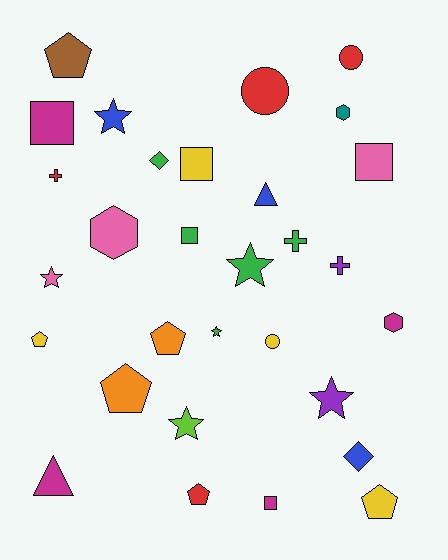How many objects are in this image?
There are 30 objects.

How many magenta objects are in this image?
There are 4 magenta objects.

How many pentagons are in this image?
There are 6 pentagons.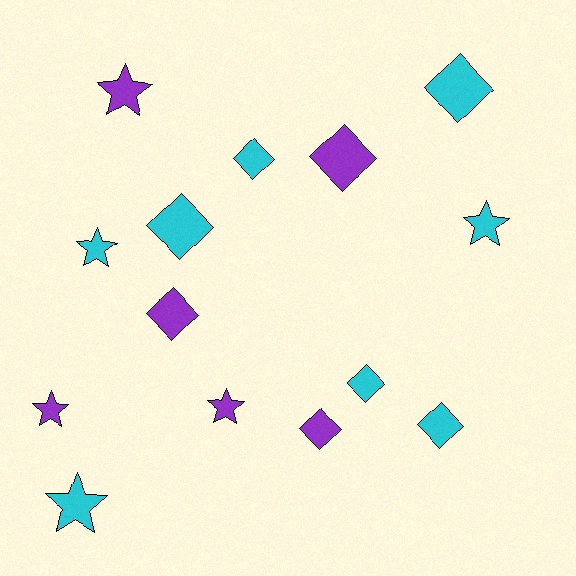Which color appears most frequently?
Cyan, with 8 objects.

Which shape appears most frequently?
Diamond, with 8 objects.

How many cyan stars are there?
There are 3 cyan stars.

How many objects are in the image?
There are 14 objects.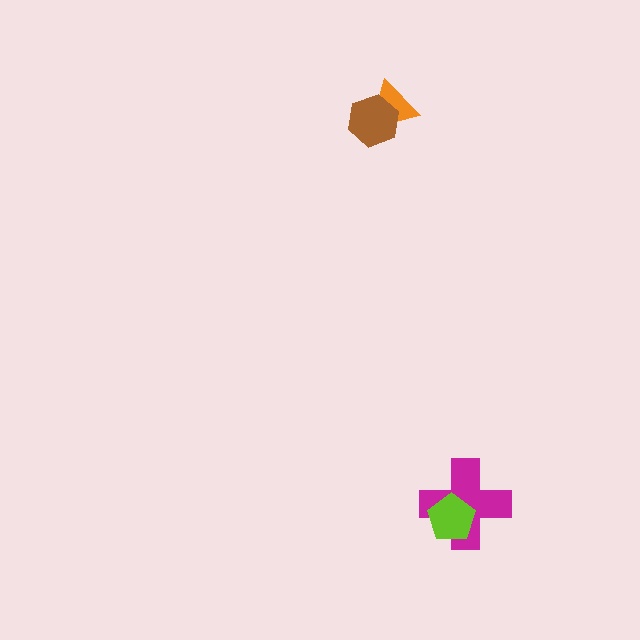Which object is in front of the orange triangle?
The brown hexagon is in front of the orange triangle.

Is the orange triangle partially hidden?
Yes, it is partially covered by another shape.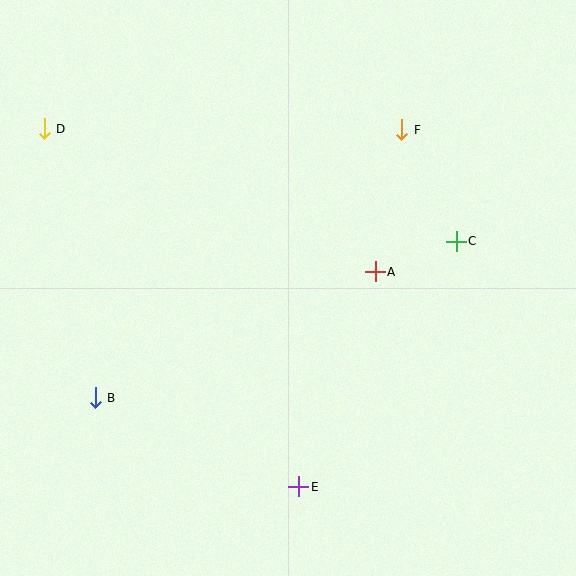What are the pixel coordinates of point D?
Point D is at (44, 129).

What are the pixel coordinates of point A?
Point A is at (375, 272).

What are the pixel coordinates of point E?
Point E is at (299, 487).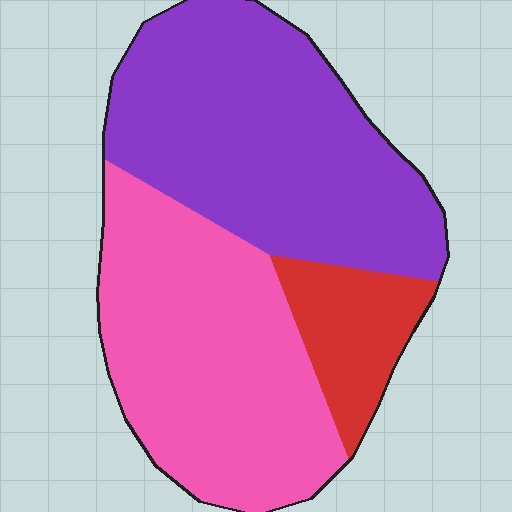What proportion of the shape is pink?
Pink covers roughly 40% of the shape.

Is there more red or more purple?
Purple.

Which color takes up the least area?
Red, at roughly 10%.